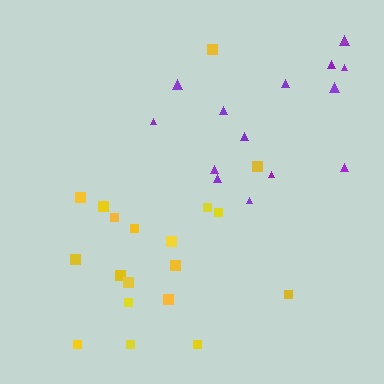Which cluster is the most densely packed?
Yellow.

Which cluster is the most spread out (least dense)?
Purple.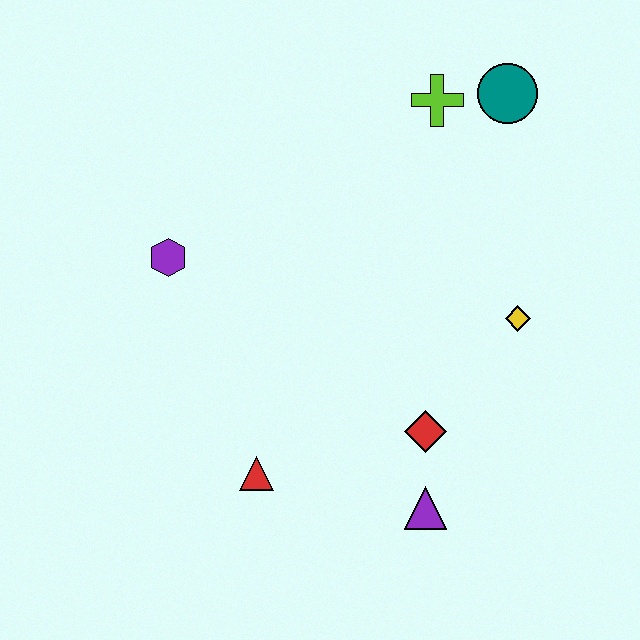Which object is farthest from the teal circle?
The red triangle is farthest from the teal circle.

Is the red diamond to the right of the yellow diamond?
No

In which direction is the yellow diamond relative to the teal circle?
The yellow diamond is below the teal circle.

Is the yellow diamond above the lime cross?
No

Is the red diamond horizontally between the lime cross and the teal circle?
No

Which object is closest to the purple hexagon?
The red triangle is closest to the purple hexagon.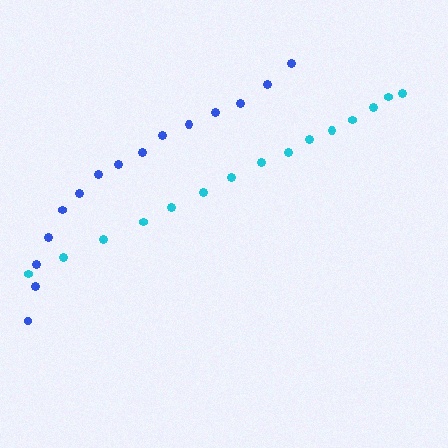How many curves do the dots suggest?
There are 2 distinct paths.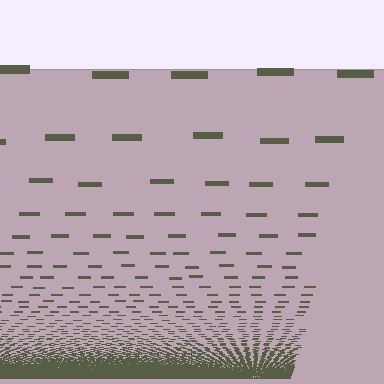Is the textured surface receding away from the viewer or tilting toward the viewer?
The surface appears to tilt toward the viewer. Texture elements get larger and sparser toward the top.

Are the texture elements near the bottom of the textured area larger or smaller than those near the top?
Smaller. The gradient is inverted — elements near the bottom are smaller and denser.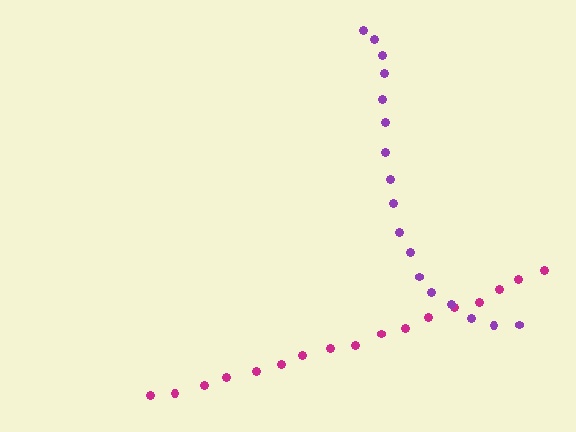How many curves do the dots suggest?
There are 2 distinct paths.